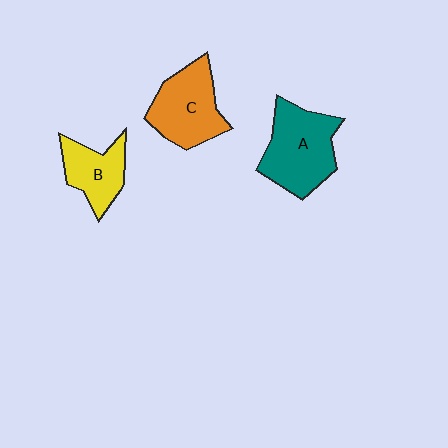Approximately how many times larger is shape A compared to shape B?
Approximately 1.5 times.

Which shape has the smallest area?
Shape B (yellow).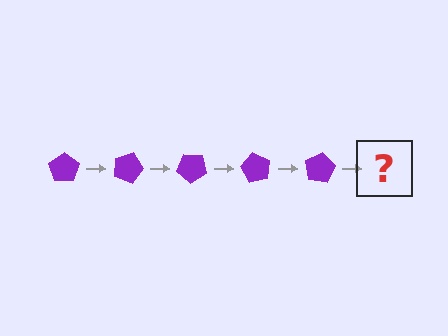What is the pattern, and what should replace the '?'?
The pattern is that the pentagon rotates 20 degrees each step. The '?' should be a purple pentagon rotated 100 degrees.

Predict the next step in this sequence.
The next step is a purple pentagon rotated 100 degrees.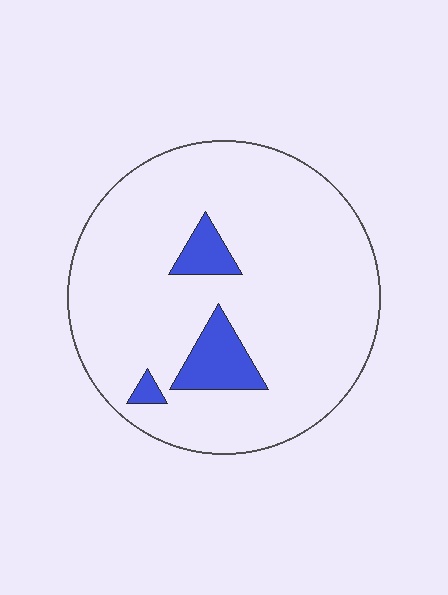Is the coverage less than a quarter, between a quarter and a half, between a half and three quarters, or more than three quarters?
Less than a quarter.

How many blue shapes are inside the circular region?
3.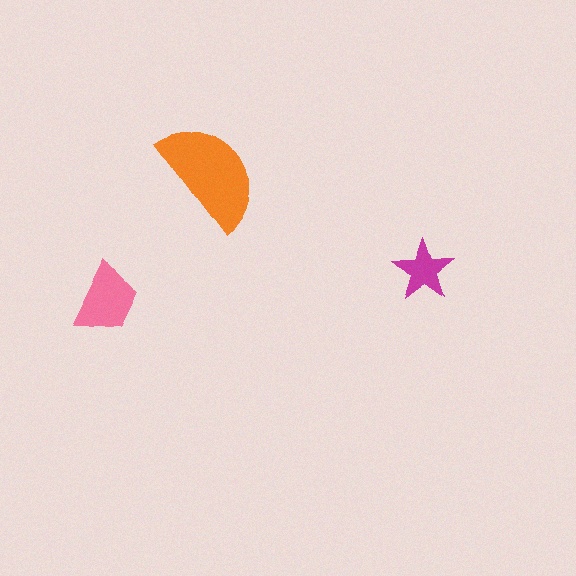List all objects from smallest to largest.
The magenta star, the pink trapezoid, the orange semicircle.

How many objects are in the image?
There are 3 objects in the image.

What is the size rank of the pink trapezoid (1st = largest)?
2nd.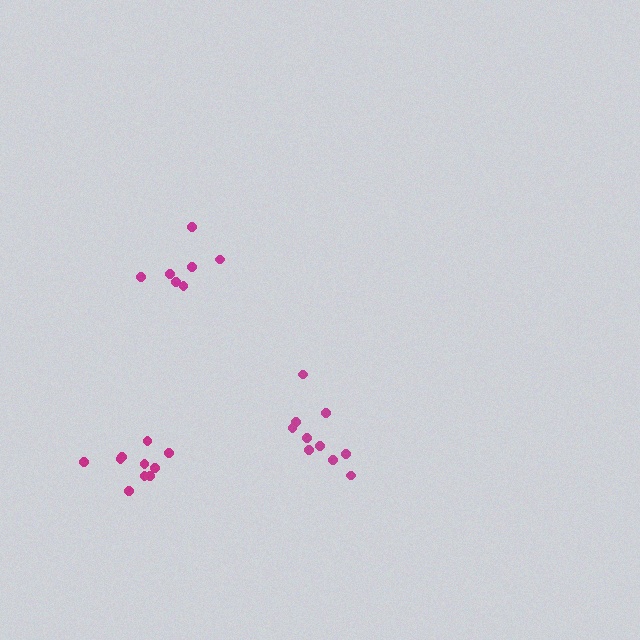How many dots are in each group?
Group 1: 10 dots, Group 2: 10 dots, Group 3: 7 dots (27 total).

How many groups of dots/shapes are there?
There are 3 groups.